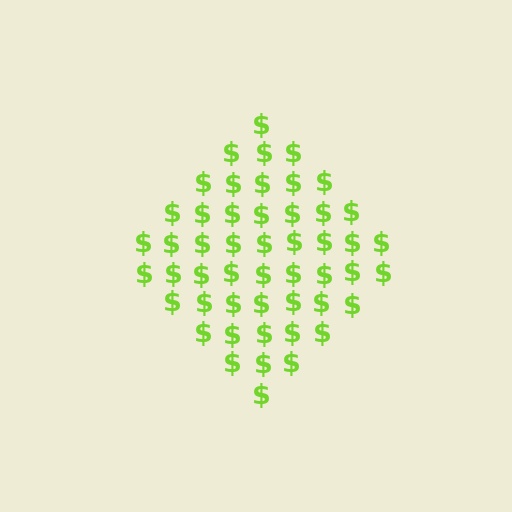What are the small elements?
The small elements are dollar signs.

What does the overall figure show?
The overall figure shows a diamond.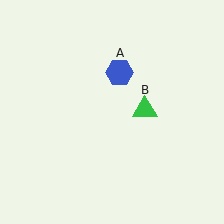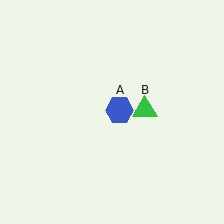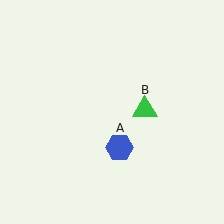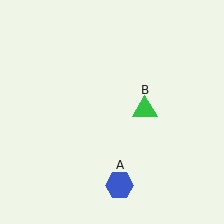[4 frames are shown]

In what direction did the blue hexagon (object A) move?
The blue hexagon (object A) moved down.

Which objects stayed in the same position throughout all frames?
Green triangle (object B) remained stationary.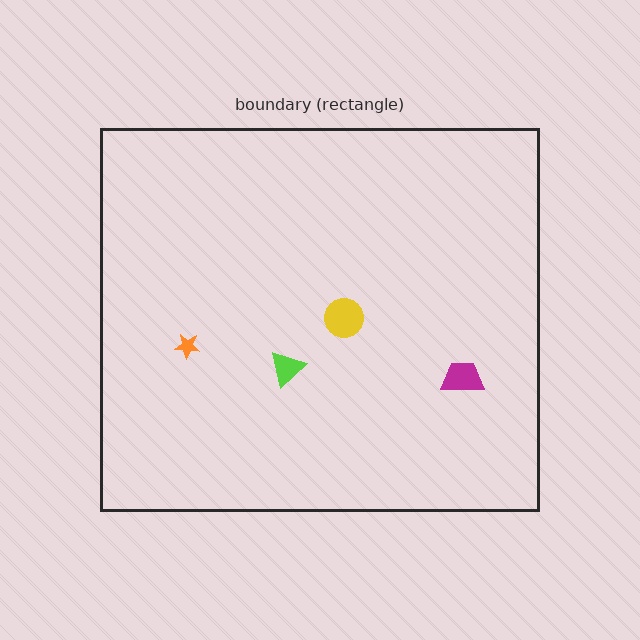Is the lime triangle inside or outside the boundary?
Inside.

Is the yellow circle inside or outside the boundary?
Inside.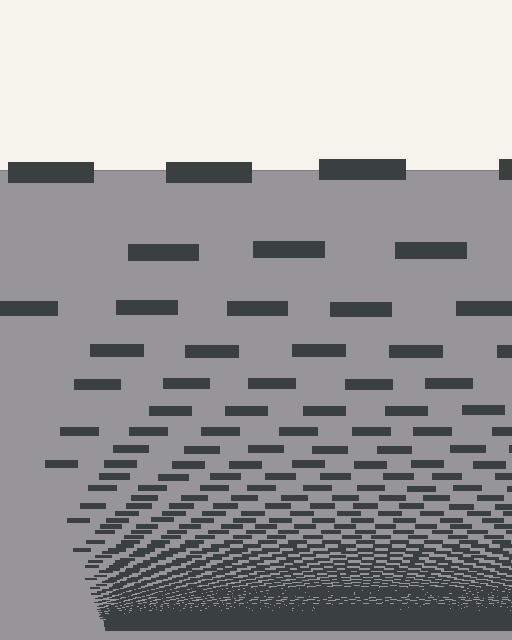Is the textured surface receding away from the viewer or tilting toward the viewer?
The surface appears to tilt toward the viewer. Texture elements get larger and sparser toward the top.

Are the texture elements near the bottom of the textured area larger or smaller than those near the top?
Smaller. The gradient is inverted — elements near the bottom are smaller and denser.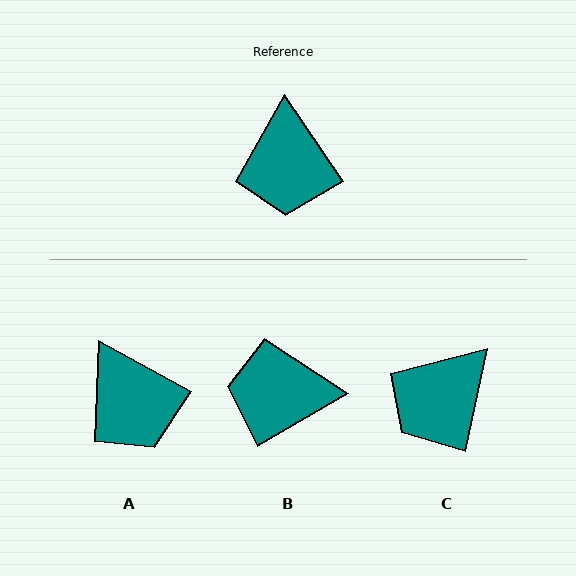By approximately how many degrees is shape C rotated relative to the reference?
Approximately 46 degrees clockwise.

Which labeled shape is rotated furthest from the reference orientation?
B, about 94 degrees away.